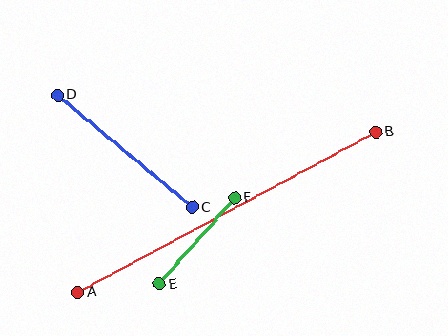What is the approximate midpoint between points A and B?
The midpoint is at approximately (227, 212) pixels.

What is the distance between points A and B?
The distance is approximately 338 pixels.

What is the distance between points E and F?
The distance is approximately 115 pixels.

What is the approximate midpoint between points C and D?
The midpoint is at approximately (125, 151) pixels.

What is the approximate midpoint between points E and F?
The midpoint is at approximately (197, 241) pixels.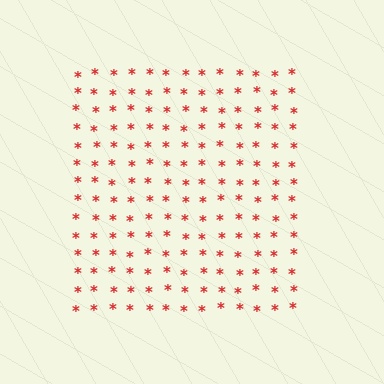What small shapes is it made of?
It is made of small asterisks.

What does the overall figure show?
The overall figure shows a square.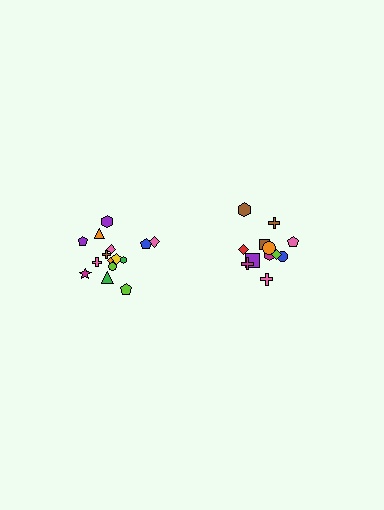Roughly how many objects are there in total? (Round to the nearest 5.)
Roughly 25 objects in total.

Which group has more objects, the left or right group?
The left group.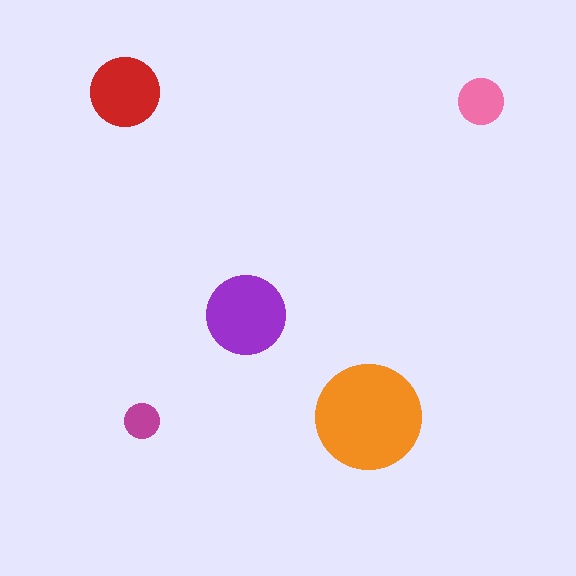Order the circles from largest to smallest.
the orange one, the purple one, the red one, the pink one, the magenta one.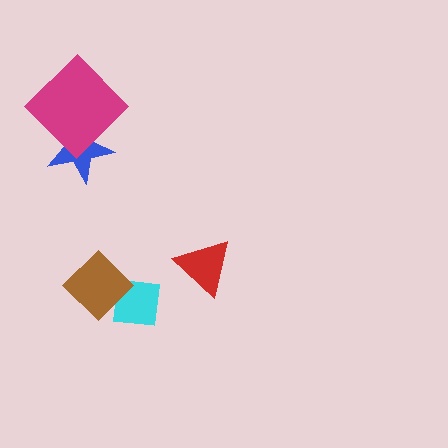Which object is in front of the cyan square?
The brown diamond is in front of the cyan square.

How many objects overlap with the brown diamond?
1 object overlaps with the brown diamond.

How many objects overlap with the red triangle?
0 objects overlap with the red triangle.